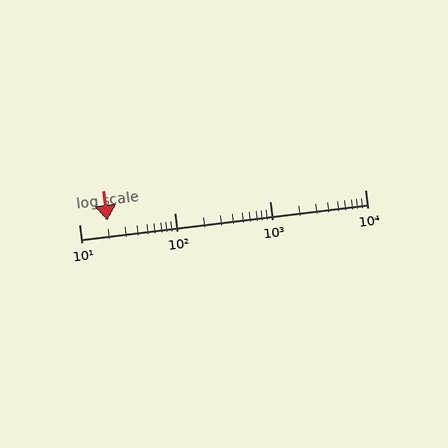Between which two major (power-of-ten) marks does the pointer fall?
The pointer is between 10 and 100.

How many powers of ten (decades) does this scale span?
The scale spans 3 decades, from 10 to 10000.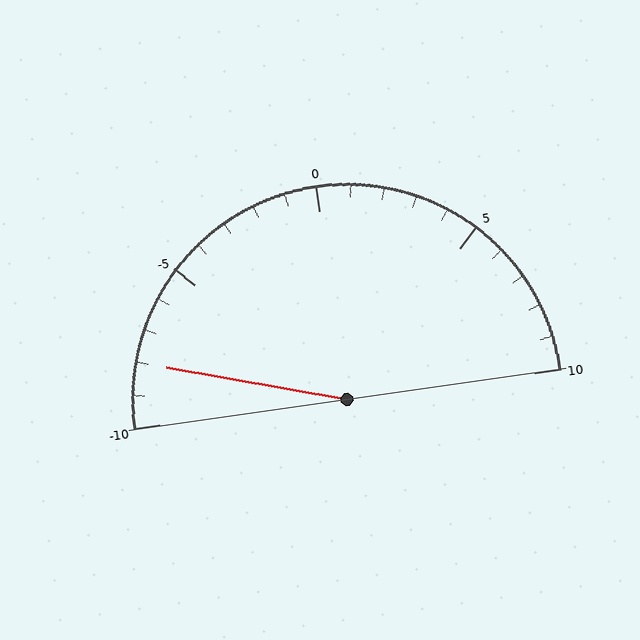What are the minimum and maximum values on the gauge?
The gauge ranges from -10 to 10.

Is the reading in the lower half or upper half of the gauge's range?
The reading is in the lower half of the range (-10 to 10).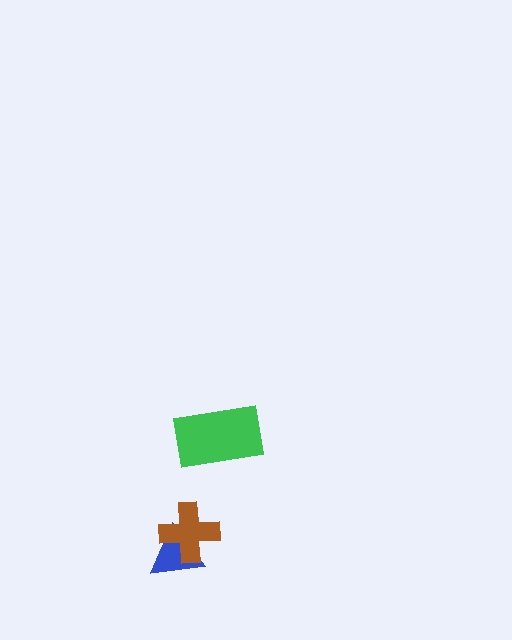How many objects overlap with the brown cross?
1 object overlaps with the brown cross.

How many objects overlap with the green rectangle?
0 objects overlap with the green rectangle.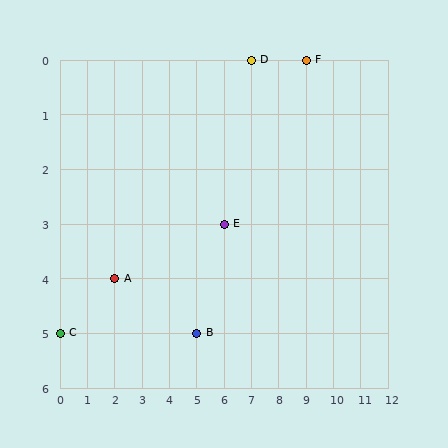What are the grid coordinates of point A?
Point A is at grid coordinates (2, 4).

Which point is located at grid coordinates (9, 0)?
Point F is at (9, 0).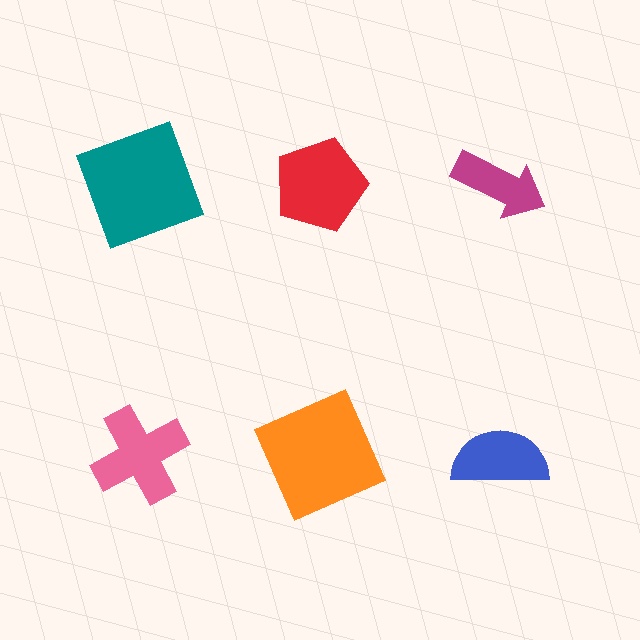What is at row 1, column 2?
A red pentagon.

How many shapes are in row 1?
3 shapes.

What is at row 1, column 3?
A magenta arrow.